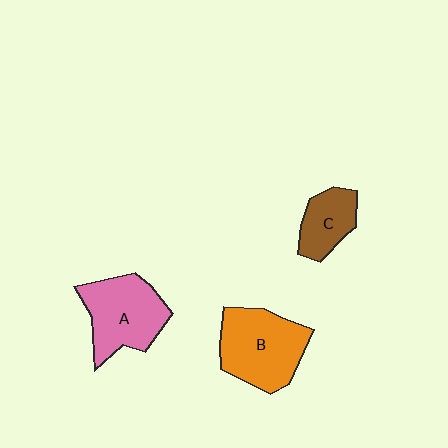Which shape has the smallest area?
Shape C (brown).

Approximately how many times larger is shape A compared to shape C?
Approximately 1.7 times.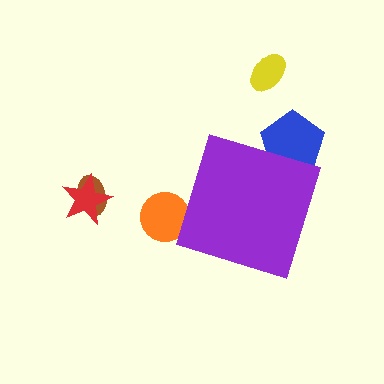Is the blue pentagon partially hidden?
Yes, the blue pentagon is partially hidden behind the purple diamond.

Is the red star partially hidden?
No, the red star is fully visible.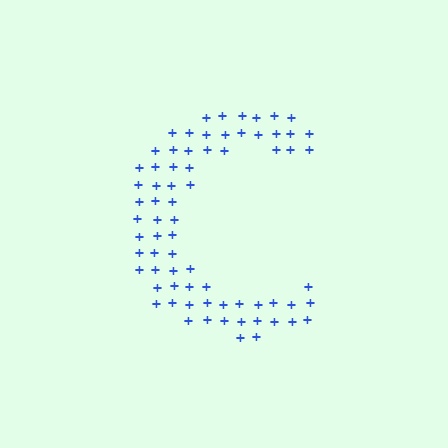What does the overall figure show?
The overall figure shows the letter C.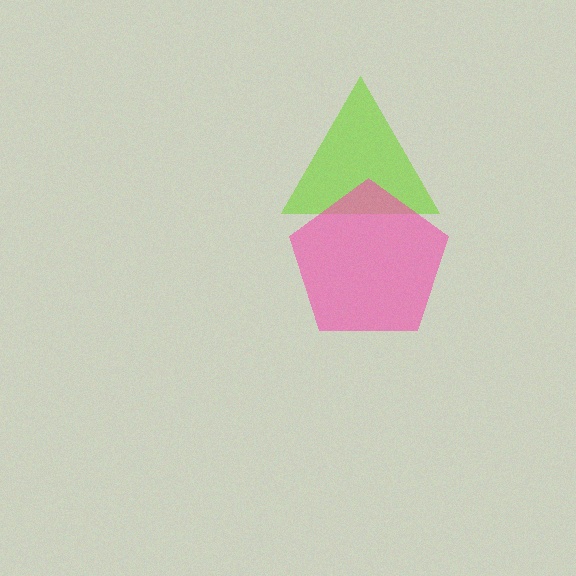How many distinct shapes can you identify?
There are 2 distinct shapes: a lime triangle, a pink pentagon.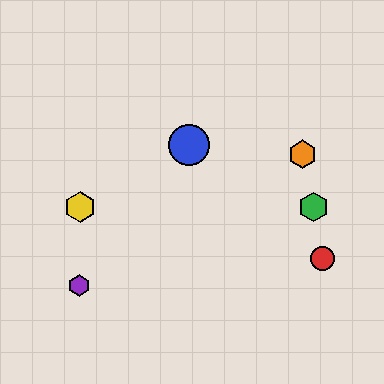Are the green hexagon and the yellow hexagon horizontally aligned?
Yes, both are at y≈207.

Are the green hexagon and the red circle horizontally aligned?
No, the green hexagon is at y≈207 and the red circle is at y≈258.